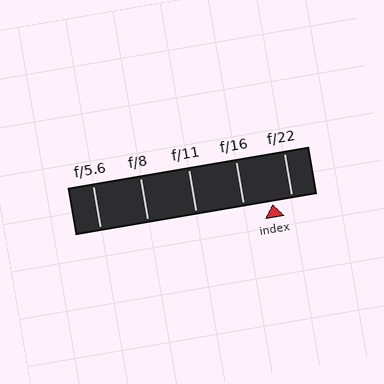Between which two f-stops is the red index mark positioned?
The index mark is between f/16 and f/22.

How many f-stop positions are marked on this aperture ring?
There are 5 f-stop positions marked.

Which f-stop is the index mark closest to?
The index mark is closest to f/22.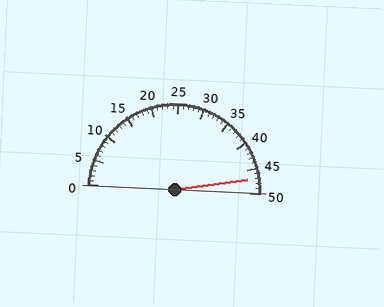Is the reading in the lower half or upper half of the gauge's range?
The reading is in the upper half of the range (0 to 50).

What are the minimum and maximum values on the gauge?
The gauge ranges from 0 to 50.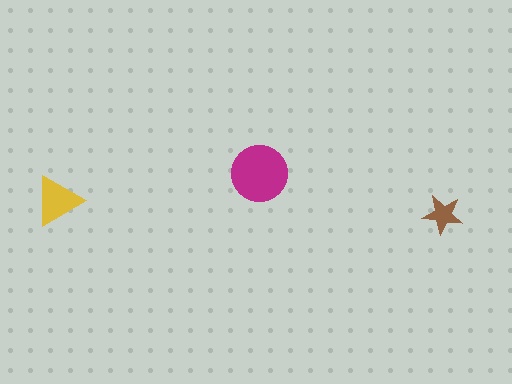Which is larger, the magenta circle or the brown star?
The magenta circle.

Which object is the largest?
The magenta circle.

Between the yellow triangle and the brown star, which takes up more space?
The yellow triangle.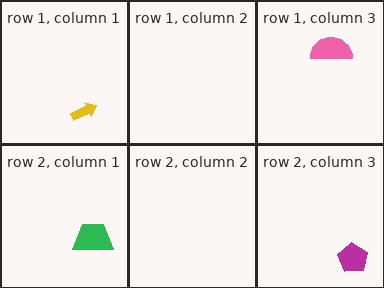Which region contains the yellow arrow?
The row 1, column 1 region.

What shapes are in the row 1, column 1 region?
The yellow arrow.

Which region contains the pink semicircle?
The row 1, column 3 region.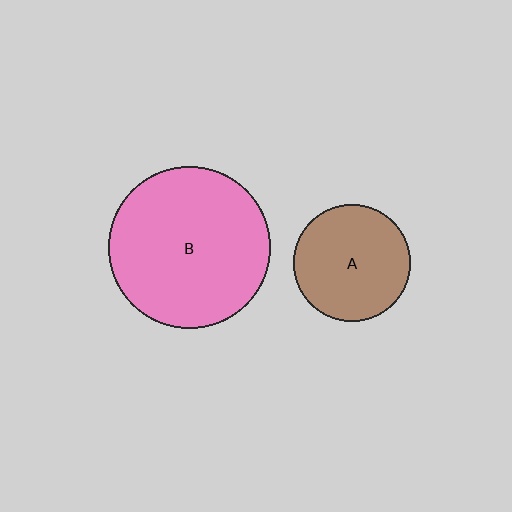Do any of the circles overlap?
No, none of the circles overlap.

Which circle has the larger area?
Circle B (pink).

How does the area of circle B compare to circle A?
Approximately 1.9 times.